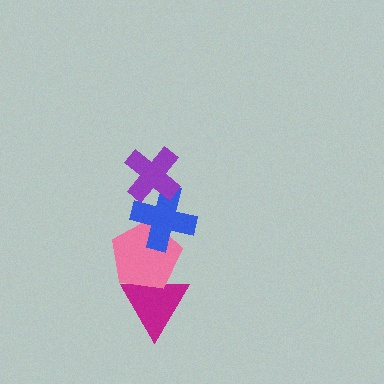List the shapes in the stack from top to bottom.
From top to bottom: the purple cross, the blue cross, the pink pentagon, the magenta triangle.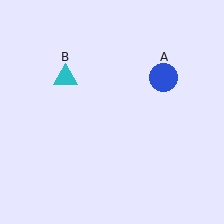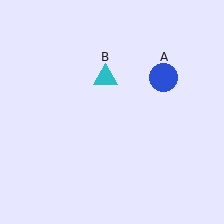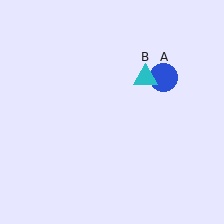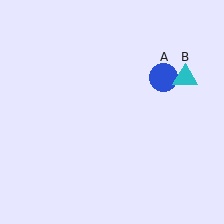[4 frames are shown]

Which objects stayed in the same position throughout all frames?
Blue circle (object A) remained stationary.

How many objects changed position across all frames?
1 object changed position: cyan triangle (object B).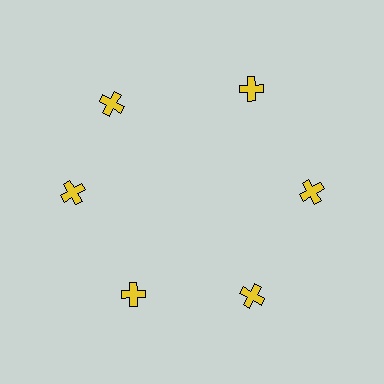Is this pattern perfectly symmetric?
No. The 6 yellow crosses are arranged in a ring, but one element near the 11 o'clock position is rotated out of alignment along the ring, breaking the 6-fold rotational symmetry.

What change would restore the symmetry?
The symmetry would be restored by rotating it back into even spacing with its neighbors so that all 6 crosses sit at equal angles and equal distance from the center.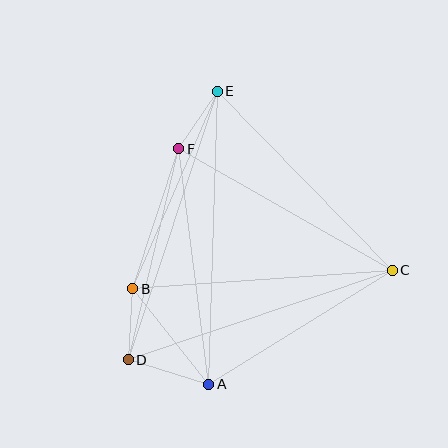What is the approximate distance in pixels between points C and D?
The distance between C and D is approximately 279 pixels.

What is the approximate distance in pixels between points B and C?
The distance between B and C is approximately 260 pixels.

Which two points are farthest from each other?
Points A and E are farthest from each other.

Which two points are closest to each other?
Points E and F are closest to each other.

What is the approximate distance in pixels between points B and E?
The distance between B and E is approximately 215 pixels.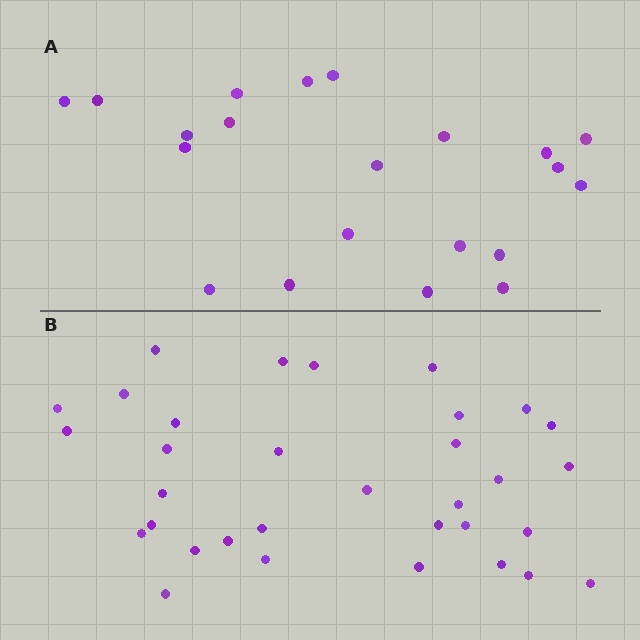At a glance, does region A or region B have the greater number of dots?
Region B (the bottom region) has more dots.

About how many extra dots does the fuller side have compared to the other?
Region B has roughly 12 or so more dots than region A.